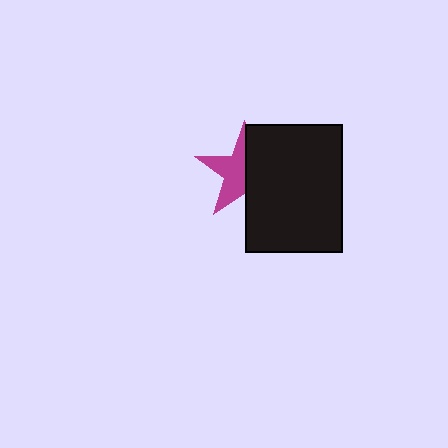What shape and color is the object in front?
The object in front is a black rectangle.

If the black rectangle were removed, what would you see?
You would see the complete magenta star.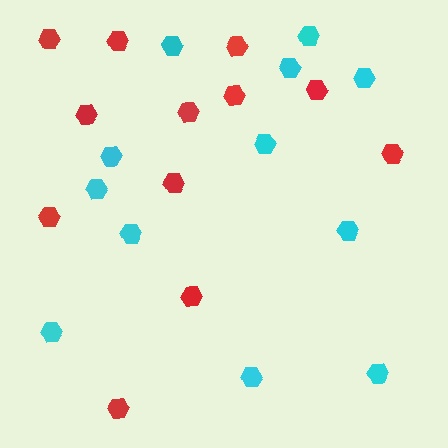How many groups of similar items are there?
There are 2 groups: one group of cyan hexagons (12) and one group of red hexagons (12).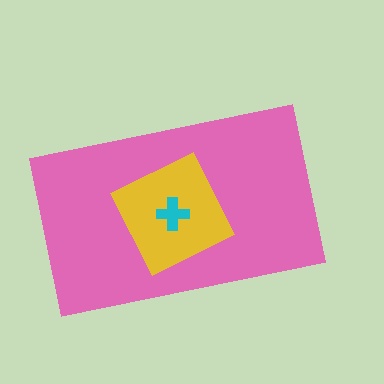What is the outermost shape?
The pink rectangle.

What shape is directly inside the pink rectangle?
The yellow diamond.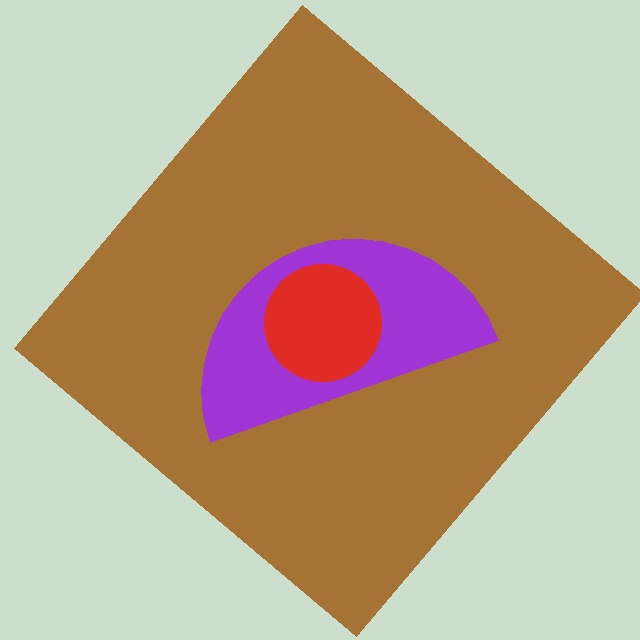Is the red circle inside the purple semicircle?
Yes.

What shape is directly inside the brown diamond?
The purple semicircle.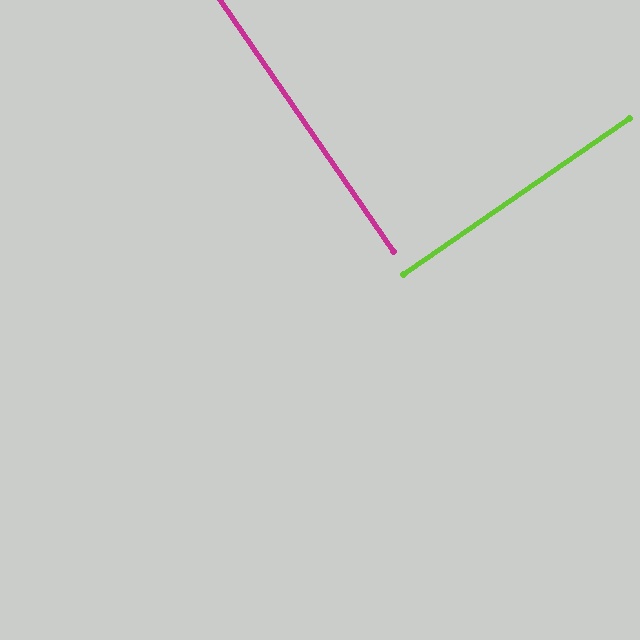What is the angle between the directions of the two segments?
Approximately 90 degrees.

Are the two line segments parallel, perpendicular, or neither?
Perpendicular — they meet at approximately 90°.